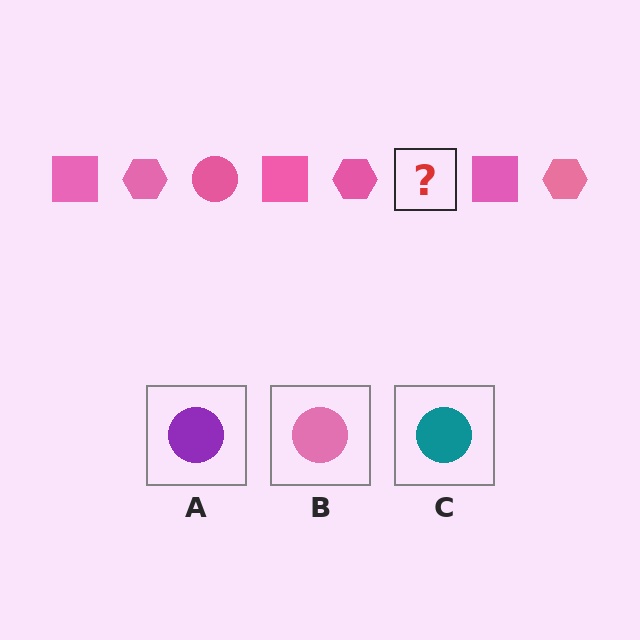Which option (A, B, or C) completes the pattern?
B.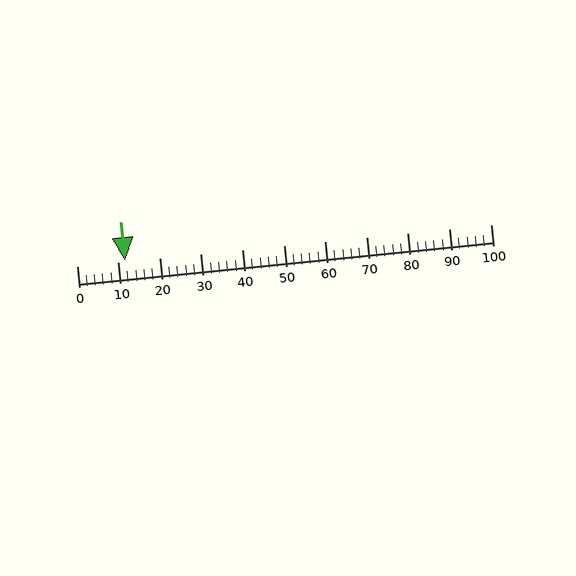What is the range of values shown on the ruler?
The ruler shows values from 0 to 100.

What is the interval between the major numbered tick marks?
The major tick marks are spaced 10 units apart.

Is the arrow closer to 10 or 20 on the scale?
The arrow is closer to 10.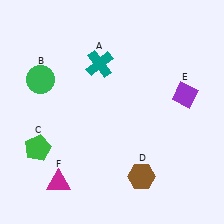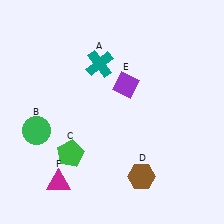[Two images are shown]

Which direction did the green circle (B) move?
The green circle (B) moved down.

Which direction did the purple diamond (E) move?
The purple diamond (E) moved left.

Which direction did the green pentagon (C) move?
The green pentagon (C) moved right.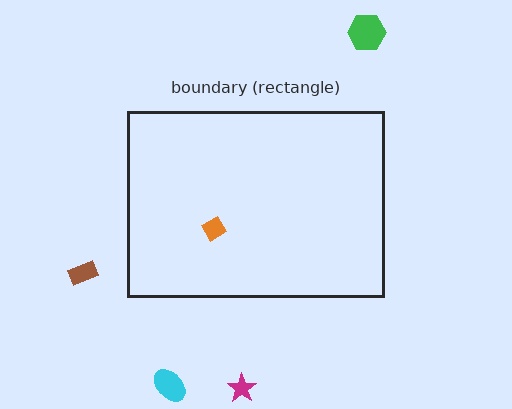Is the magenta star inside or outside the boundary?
Outside.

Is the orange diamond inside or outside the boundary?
Inside.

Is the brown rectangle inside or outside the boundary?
Outside.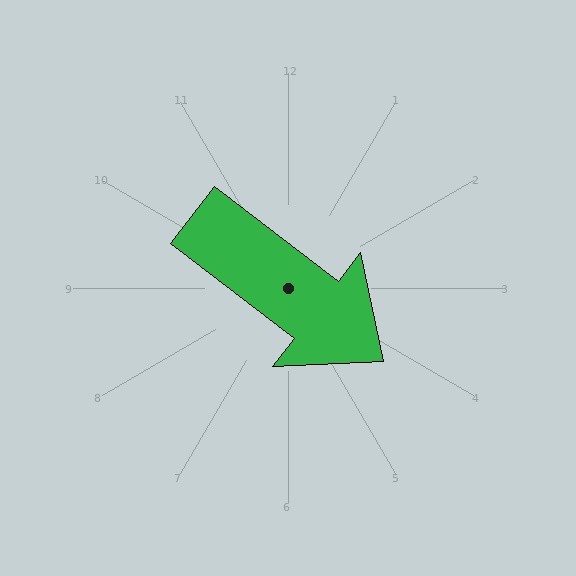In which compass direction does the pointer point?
Southeast.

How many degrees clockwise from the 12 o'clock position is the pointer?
Approximately 128 degrees.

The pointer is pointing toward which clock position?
Roughly 4 o'clock.